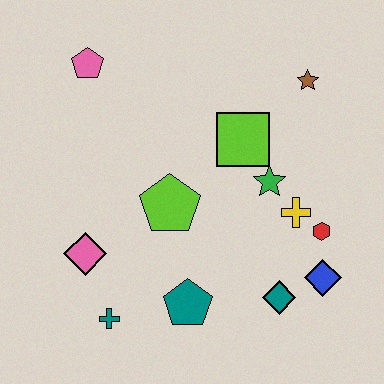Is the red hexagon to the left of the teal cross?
No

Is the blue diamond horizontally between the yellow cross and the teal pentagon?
No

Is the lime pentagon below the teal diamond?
No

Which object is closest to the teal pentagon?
The teal cross is closest to the teal pentagon.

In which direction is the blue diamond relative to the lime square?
The blue diamond is below the lime square.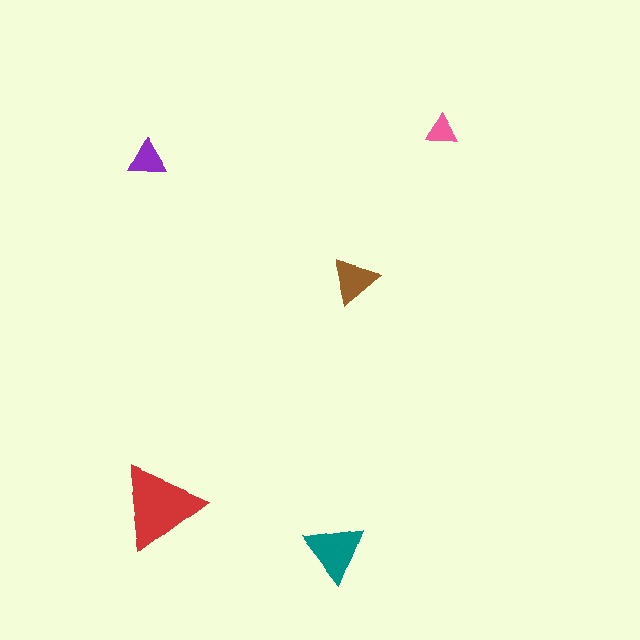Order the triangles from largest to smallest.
the red one, the teal one, the brown one, the purple one, the pink one.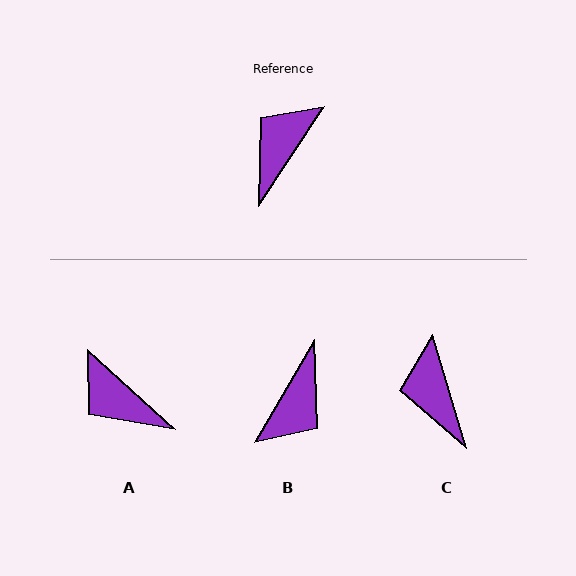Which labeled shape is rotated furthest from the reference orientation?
B, about 177 degrees away.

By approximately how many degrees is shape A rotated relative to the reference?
Approximately 82 degrees counter-clockwise.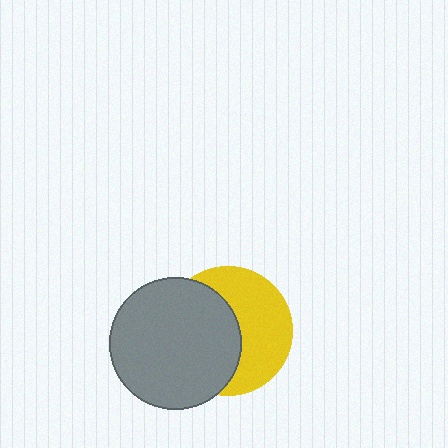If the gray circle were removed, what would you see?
You would see the complete yellow circle.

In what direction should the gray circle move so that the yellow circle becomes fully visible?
The gray circle should move left. That is the shortest direction to clear the overlap and leave the yellow circle fully visible.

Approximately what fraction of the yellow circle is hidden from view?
Roughly 50% of the yellow circle is hidden behind the gray circle.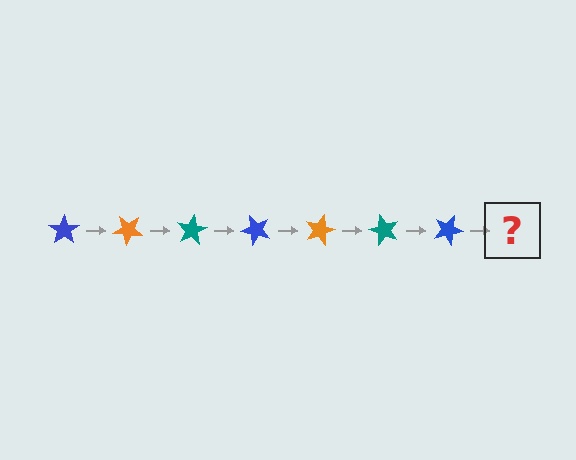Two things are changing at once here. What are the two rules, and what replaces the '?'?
The two rules are that it rotates 40 degrees each step and the color cycles through blue, orange, and teal. The '?' should be an orange star, rotated 280 degrees from the start.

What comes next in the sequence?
The next element should be an orange star, rotated 280 degrees from the start.